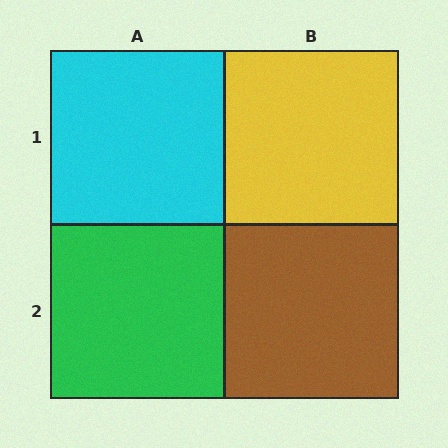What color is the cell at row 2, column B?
Brown.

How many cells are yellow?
1 cell is yellow.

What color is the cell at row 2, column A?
Green.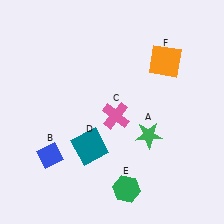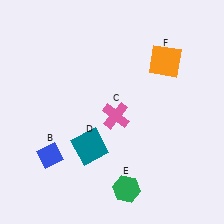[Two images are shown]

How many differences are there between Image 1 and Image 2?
There is 1 difference between the two images.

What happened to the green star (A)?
The green star (A) was removed in Image 2. It was in the bottom-right area of Image 1.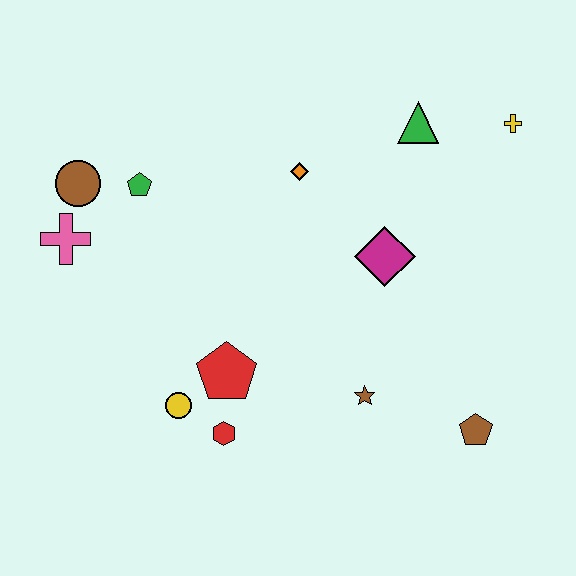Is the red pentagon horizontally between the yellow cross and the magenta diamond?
No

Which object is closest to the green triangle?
The yellow cross is closest to the green triangle.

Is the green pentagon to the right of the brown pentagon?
No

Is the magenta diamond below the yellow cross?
Yes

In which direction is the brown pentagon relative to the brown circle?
The brown pentagon is to the right of the brown circle.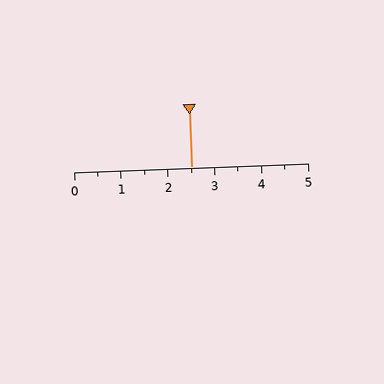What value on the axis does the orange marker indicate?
The marker indicates approximately 2.5.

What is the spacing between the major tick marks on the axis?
The major ticks are spaced 1 apart.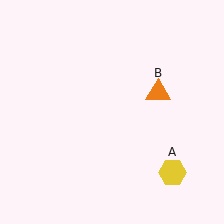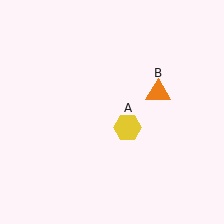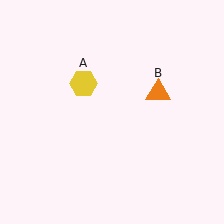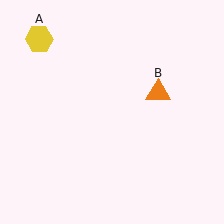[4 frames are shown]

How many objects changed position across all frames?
1 object changed position: yellow hexagon (object A).